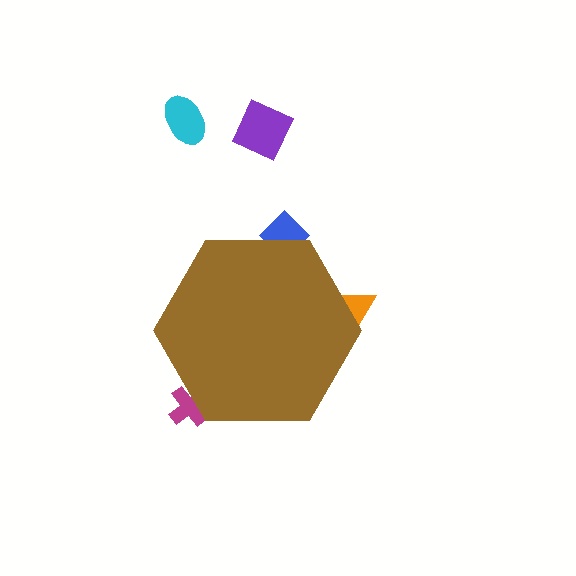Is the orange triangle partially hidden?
Yes, the orange triangle is partially hidden behind the brown hexagon.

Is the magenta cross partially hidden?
Yes, the magenta cross is partially hidden behind the brown hexagon.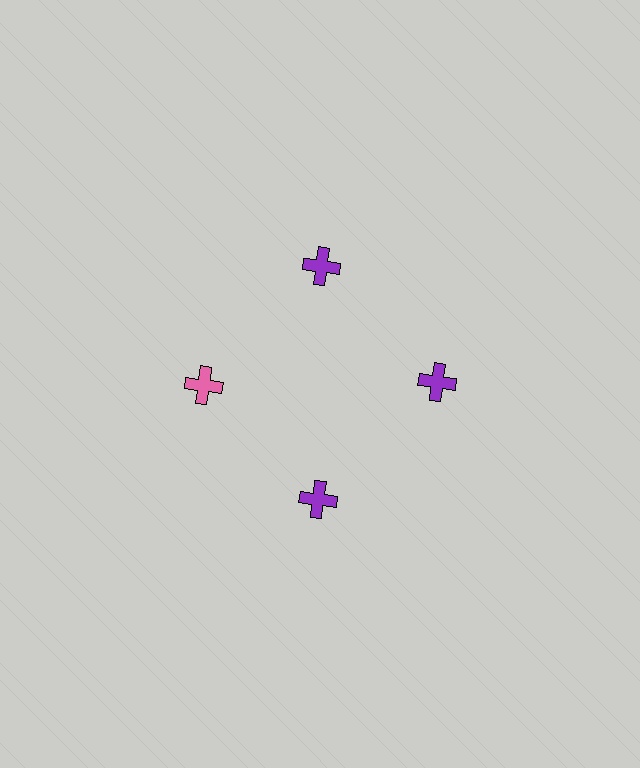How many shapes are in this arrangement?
There are 4 shapes arranged in a ring pattern.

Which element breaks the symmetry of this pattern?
The pink cross at roughly the 9 o'clock position breaks the symmetry. All other shapes are purple crosses.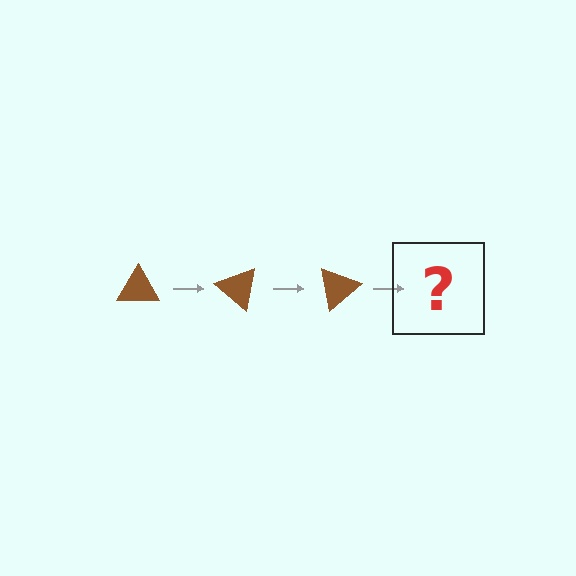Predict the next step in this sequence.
The next step is a brown triangle rotated 120 degrees.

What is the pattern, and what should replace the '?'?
The pattern is that the triangle rotates 40 degrees each step. The '?' should be a brown triangle rotated 120 degrees.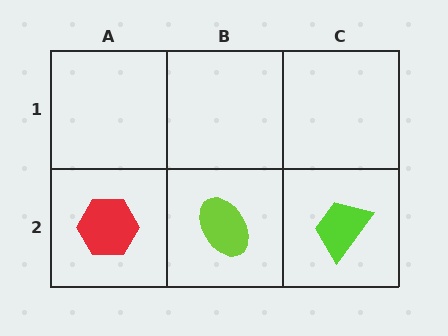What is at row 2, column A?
A red hexagon.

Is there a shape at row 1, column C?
No, that cell is empty.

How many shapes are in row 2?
3 shapes.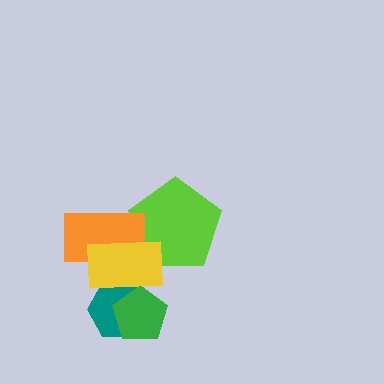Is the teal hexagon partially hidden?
Yes, it is partially covered by another shape.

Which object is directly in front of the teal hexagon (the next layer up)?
The green pentagon is directly in front of the teal hexagon.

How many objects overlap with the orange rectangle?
2 objects overlap with the orange rectangle.